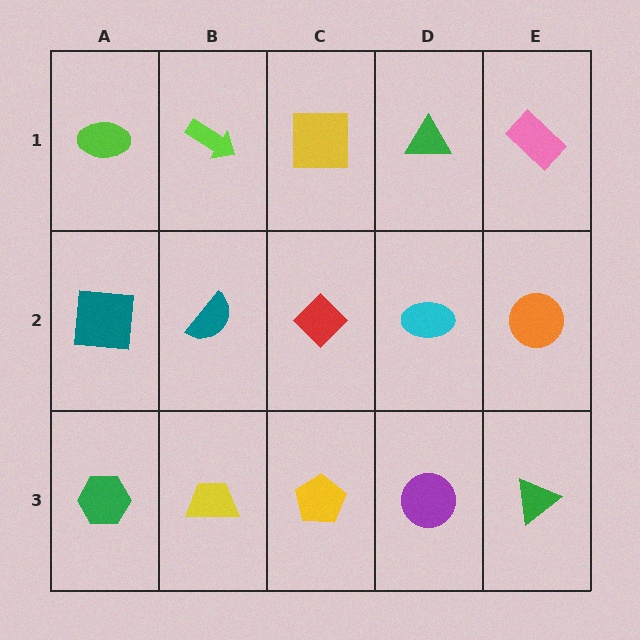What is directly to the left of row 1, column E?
A green triangle.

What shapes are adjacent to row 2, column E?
A pink rectangle (row 1, column E), a green triangle (row 3, column E), a cyan ellipse (row 2, column D).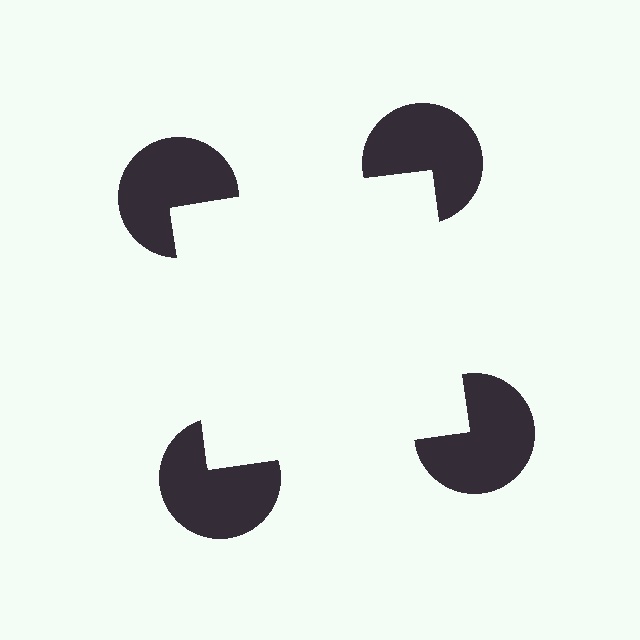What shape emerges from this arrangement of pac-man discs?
An illusory square — its edges are inferred from the aligned wedge cuts in the pac-man discs, not physically drawn.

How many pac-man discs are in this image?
There are 4 — one at each vertex of the illusory square.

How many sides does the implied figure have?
4 sides.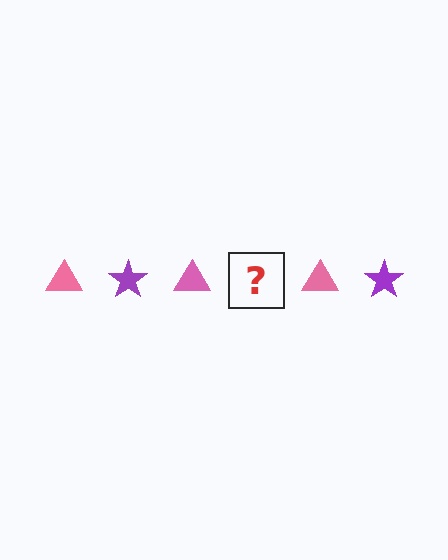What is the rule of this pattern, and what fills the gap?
The rule is that the pattern alternates between pink triangle and purple star. The gap should be filled with a purple star.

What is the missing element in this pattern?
The missing element is a purple star.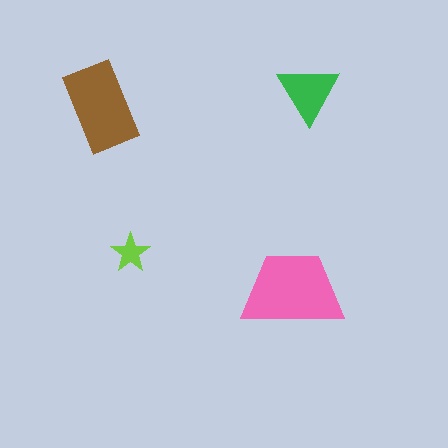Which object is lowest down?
The pink trapezoid is bottommost.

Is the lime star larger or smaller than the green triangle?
Smaller.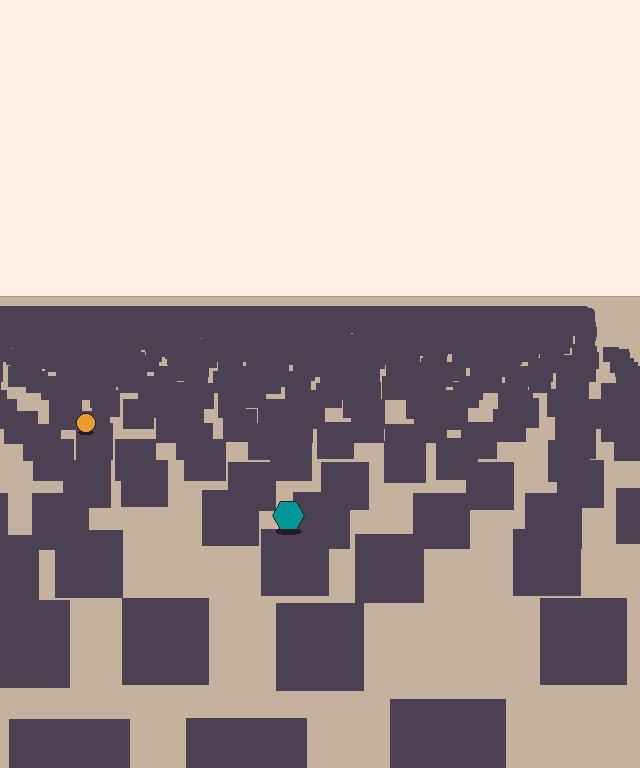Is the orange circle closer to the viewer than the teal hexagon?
No. The teal hexagon is closer — you can tell from the texture gradient: the ground texture is coarser near it.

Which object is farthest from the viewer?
The orange circle is farthest from the viewer. It appears smaller and the ground texture around it is denser.